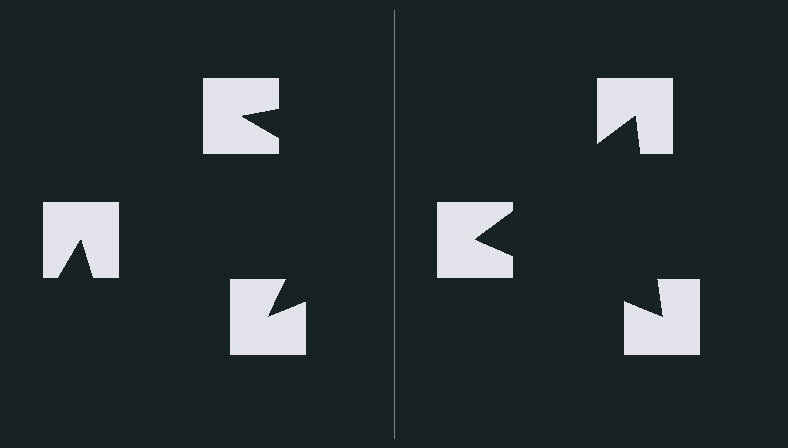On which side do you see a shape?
An illusory triangle appears on the right side. On the left side the wedge cuts are rotated, so no coherent shape forms.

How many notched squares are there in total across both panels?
6 — 3 on each side.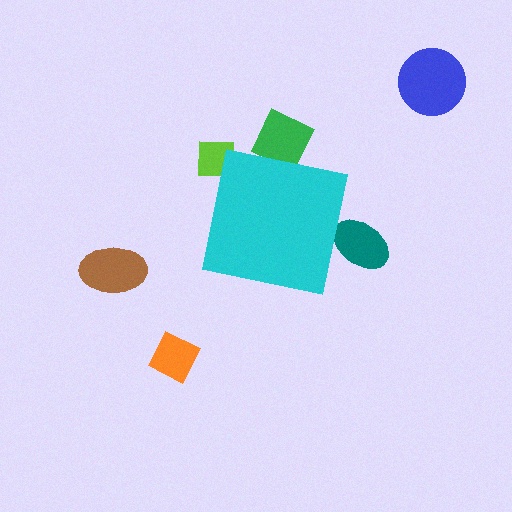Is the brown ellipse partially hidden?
No, the brown ellipse is fully visible.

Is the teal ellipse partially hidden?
Yes, the teal ellipse is partially hidden behind the cyan square.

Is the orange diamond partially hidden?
No, the orange diamond is fully visible.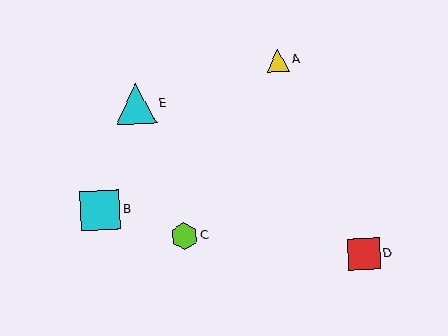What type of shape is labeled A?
Shape A is a yellow triangle.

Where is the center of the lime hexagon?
The center of the lime hexagon is at (184, 236).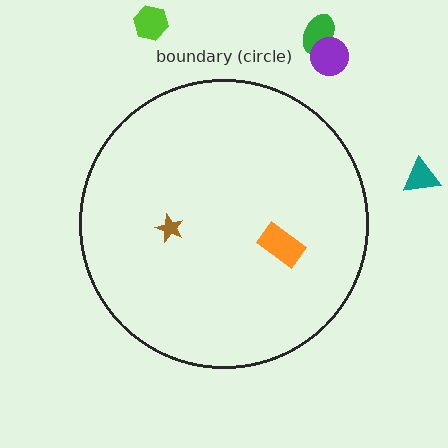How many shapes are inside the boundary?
2 inside, 4 outside.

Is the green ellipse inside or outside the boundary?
Outside.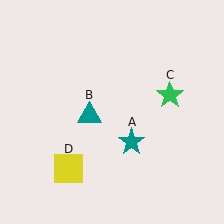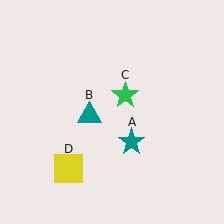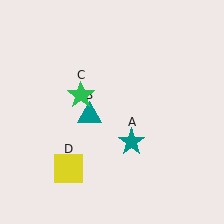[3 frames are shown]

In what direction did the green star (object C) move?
The green star (object C) moved left.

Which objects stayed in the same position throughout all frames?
Teal star (object A) and teal triangle (object B) and yellow square (object D) remained stationary.